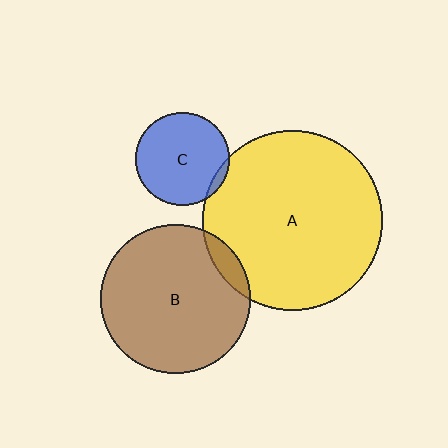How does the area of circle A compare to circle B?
Approximately 1.4 times.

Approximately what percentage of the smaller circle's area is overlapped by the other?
Approximately 5%.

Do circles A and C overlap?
Yes.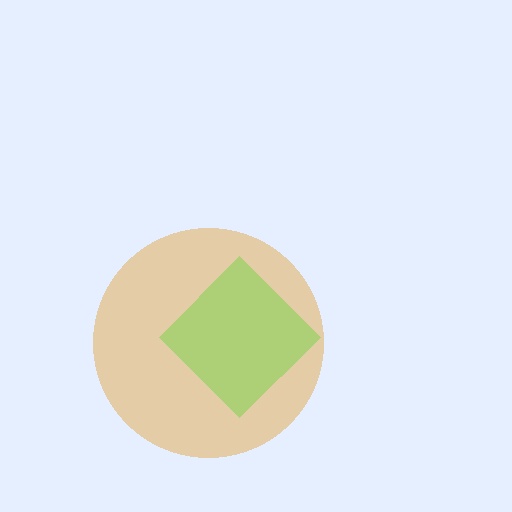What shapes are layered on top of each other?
The layered shapes are: an orange circle, a lime diamond.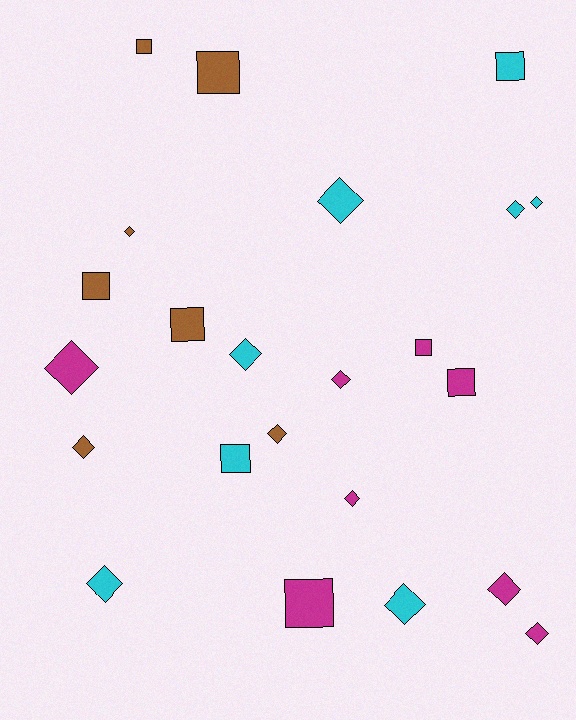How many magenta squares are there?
There are 3 magenta squares.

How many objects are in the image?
There are 23 objects.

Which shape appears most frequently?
Diamond, with 14 objects.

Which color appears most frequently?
Magenta, with 8 objects.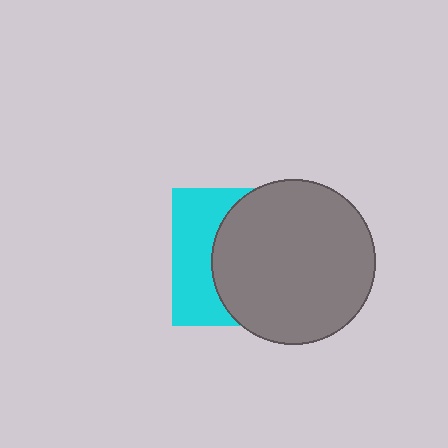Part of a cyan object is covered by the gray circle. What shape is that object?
It is a square.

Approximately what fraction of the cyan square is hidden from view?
Roughly 63% of the cyan square is hidden behind the gray circle.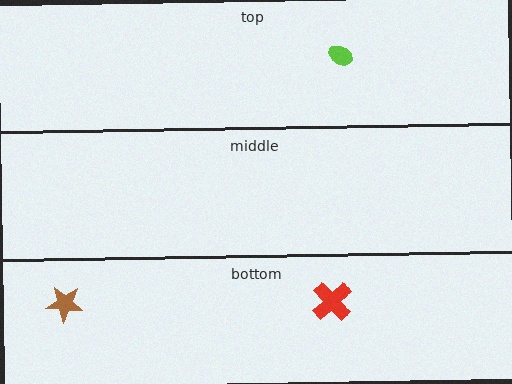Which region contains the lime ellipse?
The top region.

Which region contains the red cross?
The bottom region.